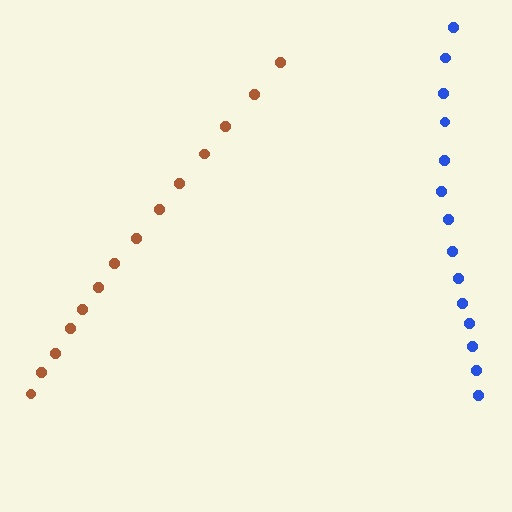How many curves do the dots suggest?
There are 2 distinct paths.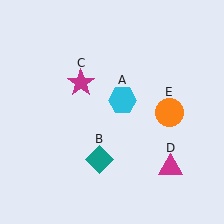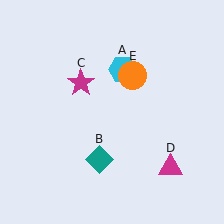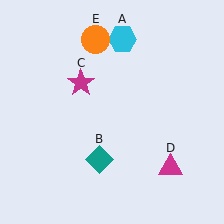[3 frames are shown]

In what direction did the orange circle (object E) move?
The orange circle (object E) moved up and to the left.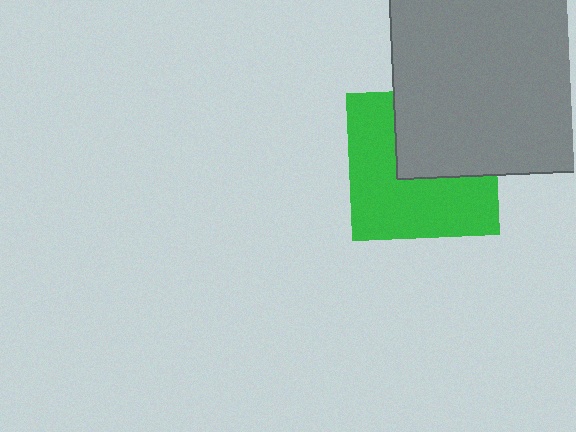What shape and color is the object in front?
The object in front is a gray rectangle.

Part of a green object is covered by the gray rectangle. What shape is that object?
It is a square.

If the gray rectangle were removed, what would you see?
You would see the complete green square.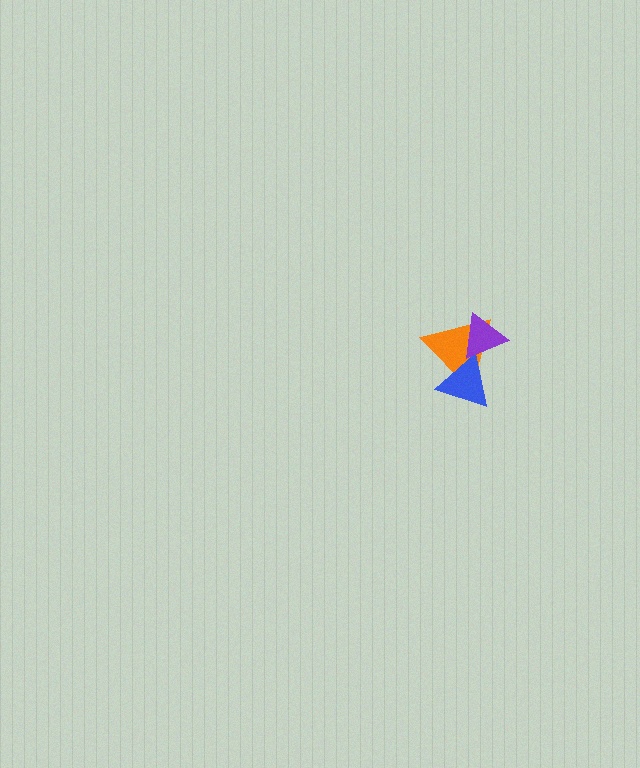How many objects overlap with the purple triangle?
2 objects overlap with the purple triangle.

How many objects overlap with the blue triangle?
2 objects overlap with the blue triangle.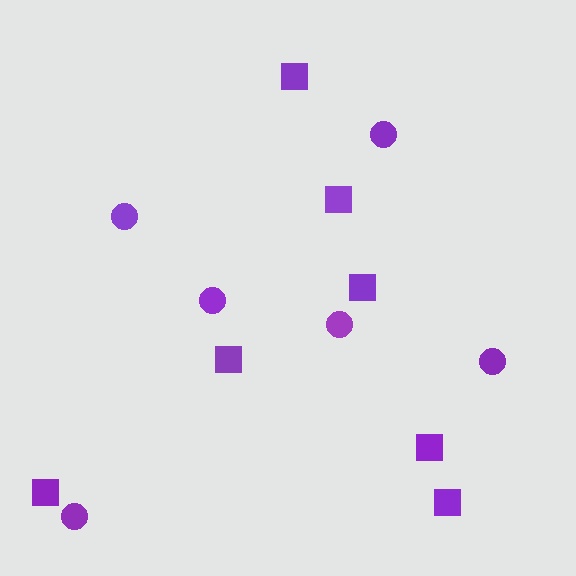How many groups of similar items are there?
There are 2 groups: one group of circles (6) and one group of squares (7).